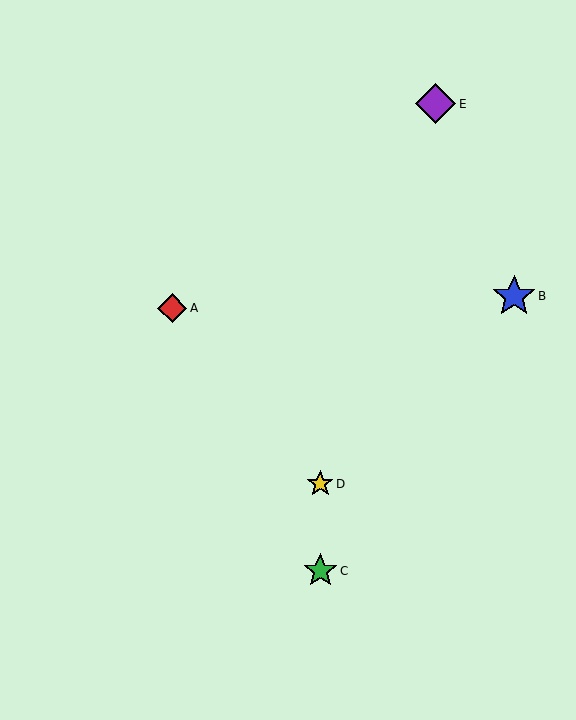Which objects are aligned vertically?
Objects C, D are aligned vertically.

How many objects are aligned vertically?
2 objects (C, D) are aligned vertically.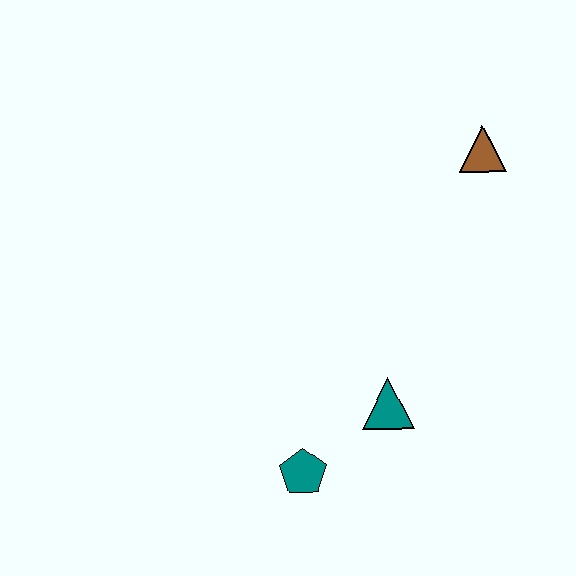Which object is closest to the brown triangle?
The teal triangle is closest to the brown triangle.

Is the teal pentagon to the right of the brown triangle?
No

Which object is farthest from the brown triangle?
The teal pentagon is farthest from the brown triangle.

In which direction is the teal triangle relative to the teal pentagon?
The teal triangle is to the right of the teal pentagon.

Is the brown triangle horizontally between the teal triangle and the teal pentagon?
No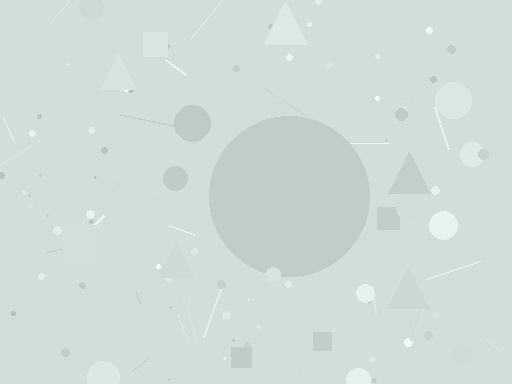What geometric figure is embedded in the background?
A circle is embedded in the background.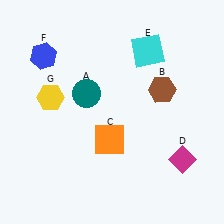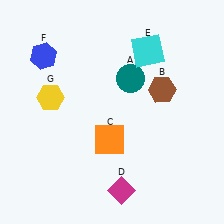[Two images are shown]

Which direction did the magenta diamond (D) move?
The magenta diamond (D) moved left.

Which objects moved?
The objects that moved are: the teal circle (A), the magenta diamond (D).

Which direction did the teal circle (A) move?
The teal circle (A) moved right.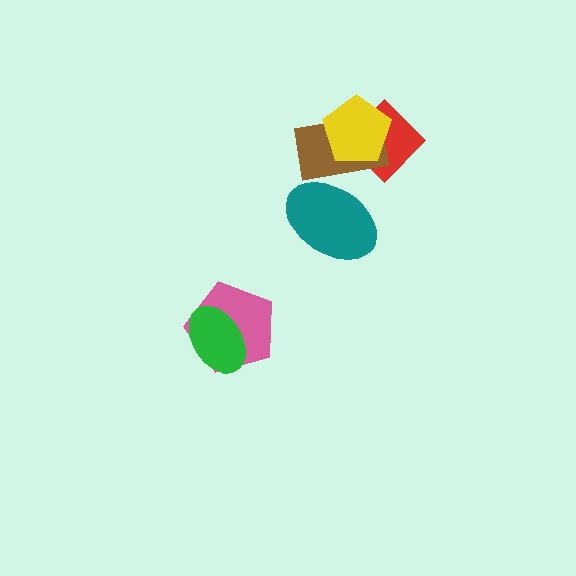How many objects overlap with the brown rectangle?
3 objects overlap with the brown rectangle.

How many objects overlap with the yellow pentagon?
2 objects overlap with the yellow pentagon.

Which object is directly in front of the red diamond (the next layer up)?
The brown rectangle is directly in front of the red diamond.